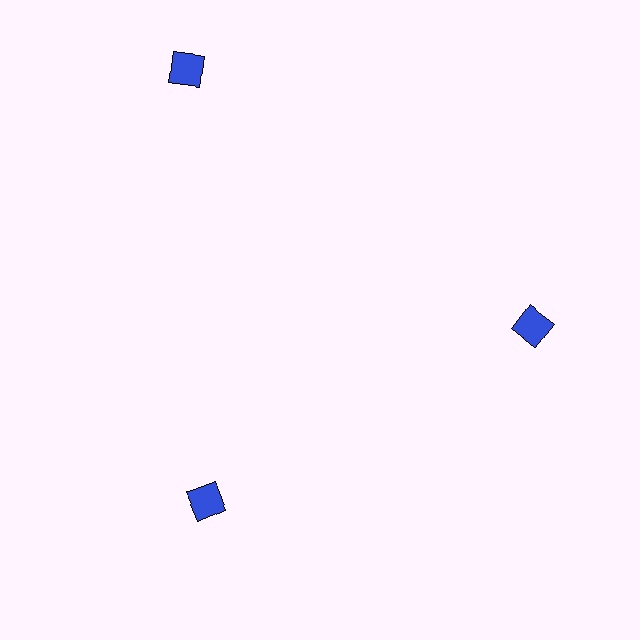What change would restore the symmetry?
The symmetry would be restored by moving it inward, back onto the ring so that all 3 squares sit at equal angles and equal distance from the center.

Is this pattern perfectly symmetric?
No. The 3 blue squares are arranged in a ring, but one element near the 11 o'clock position is pushed outward from the center, breaking the 3-fold rotational symmetry.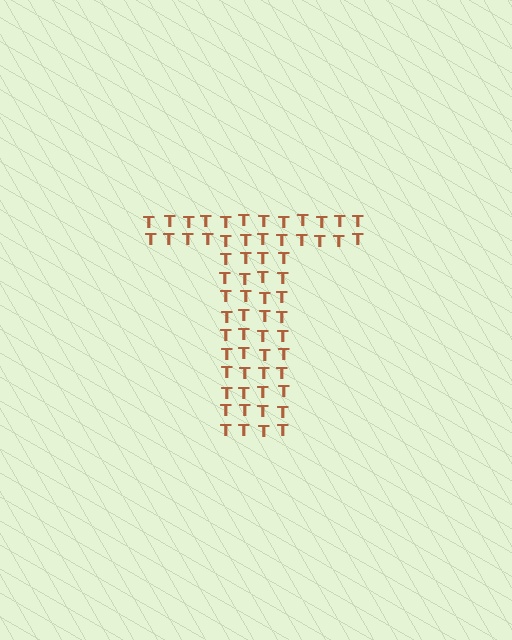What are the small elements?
The small elements are letter T's.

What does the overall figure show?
The overall figure shows the letter T.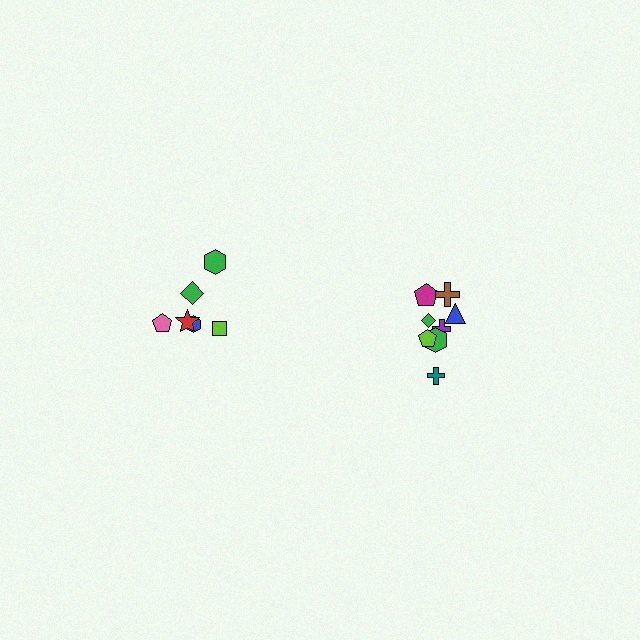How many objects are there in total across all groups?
There are 14 objects.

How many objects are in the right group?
There are 8 objects.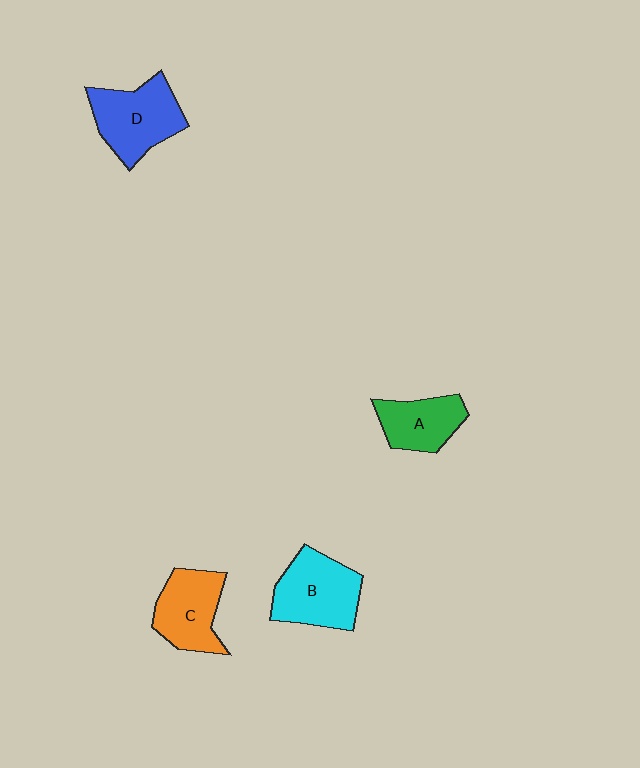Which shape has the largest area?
Shape D (blue).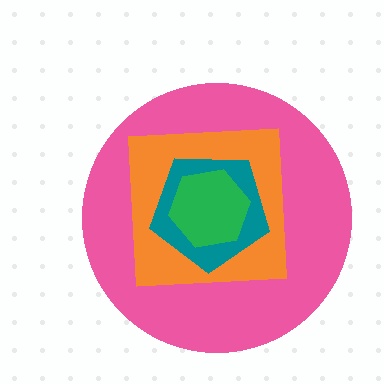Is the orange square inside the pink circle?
Yes.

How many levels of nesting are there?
4.